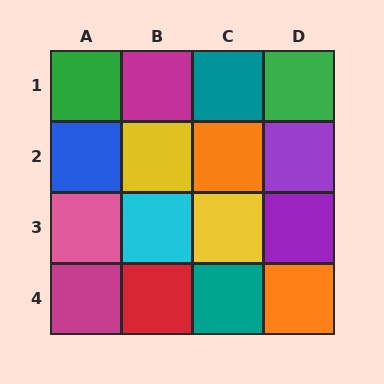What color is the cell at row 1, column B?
Magenta.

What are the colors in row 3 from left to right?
Pink, cyan, yellow, purple.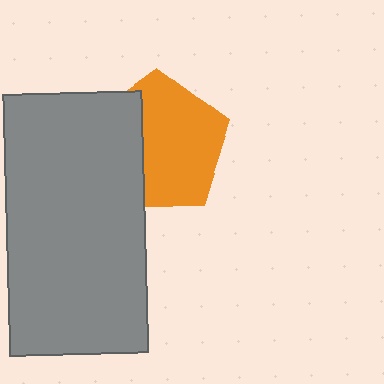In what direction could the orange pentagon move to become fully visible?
The orange pentagon could move right. That would shift it out from behind the gray rectangle entirely.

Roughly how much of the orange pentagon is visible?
About half of it is visible (roughly 64%).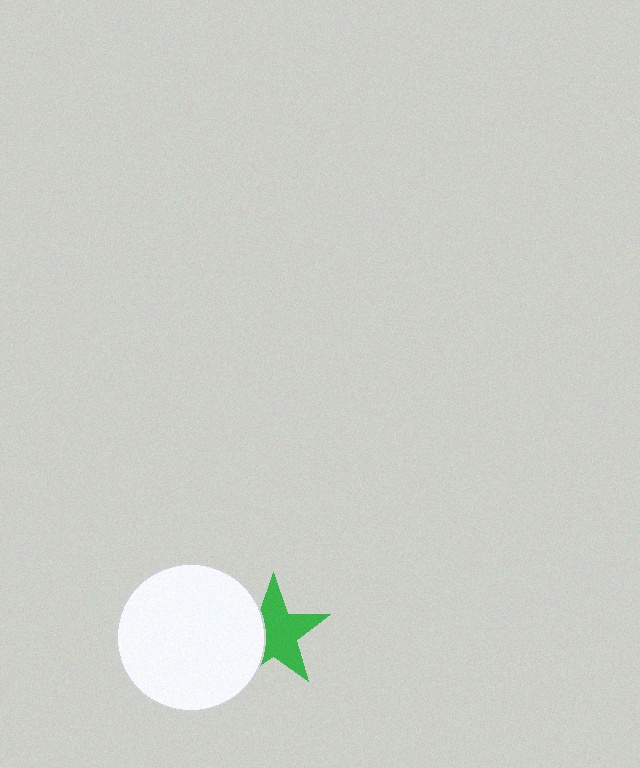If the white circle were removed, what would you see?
You would see the complete green star.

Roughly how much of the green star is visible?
Most of it is visible (roughly 66%).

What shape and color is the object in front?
The object in front is a white circle.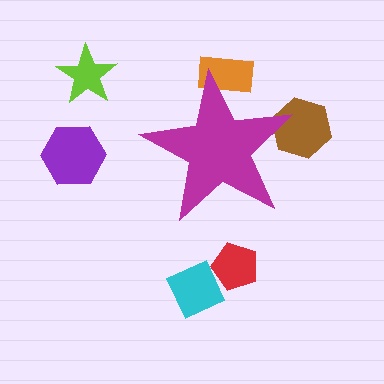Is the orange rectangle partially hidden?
Yes, the orange rectangle is partially hidden behind the magenta star.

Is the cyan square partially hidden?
No, the cyan square is fully visible.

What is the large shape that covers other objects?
A magenta star.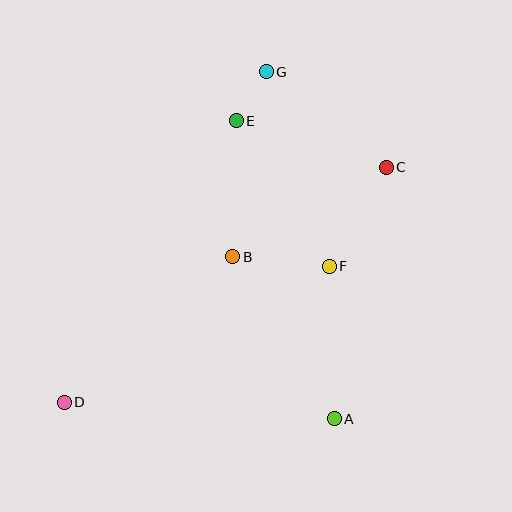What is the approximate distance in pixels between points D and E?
The distance between D and E is approximately 330 pixels.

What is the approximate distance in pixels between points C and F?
The distance between C and F is approximately 114 pixels.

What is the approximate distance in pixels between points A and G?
The distance between A and G is approximately 354 pixels.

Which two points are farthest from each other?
Points C and D are farthest from each other.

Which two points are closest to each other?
Points E and G are closest to each other.